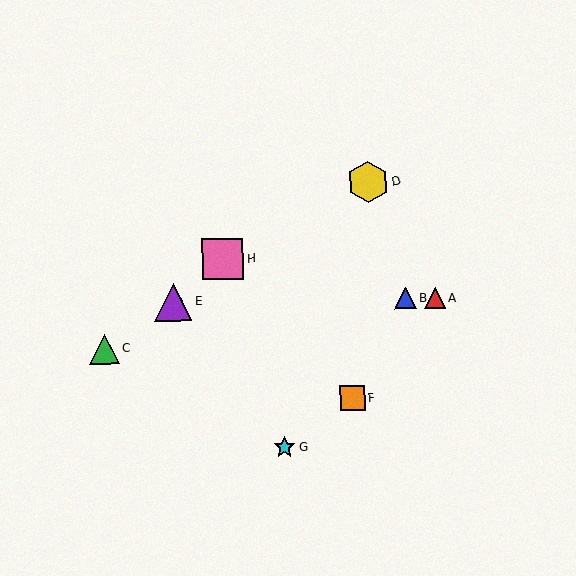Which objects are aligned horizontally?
Objects A, B, E are aligned horizontally.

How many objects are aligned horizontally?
3 objects (A, B, E) are aligned horizontally.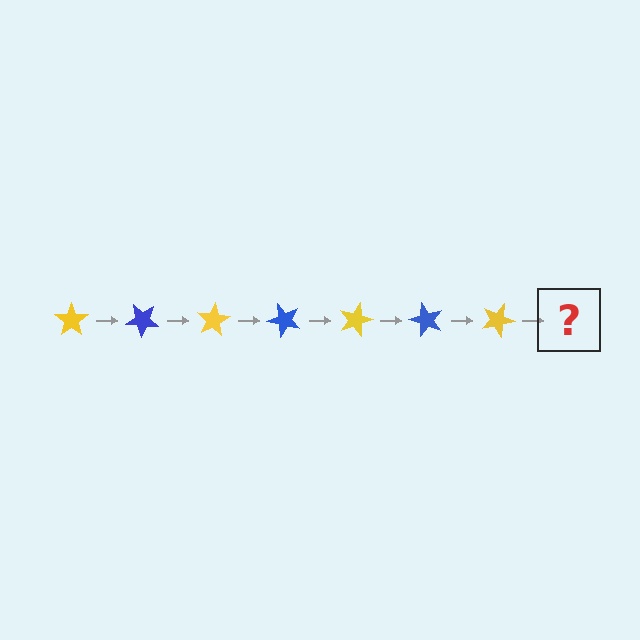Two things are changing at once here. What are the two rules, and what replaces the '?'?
The two rules are that it rotates 40 degrees each step and the color cycles through yellow and blue. The '?' should be a blue star, rotated 280 degrees from the start.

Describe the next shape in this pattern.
It should be a blue star, rotated 280 degrees from the start.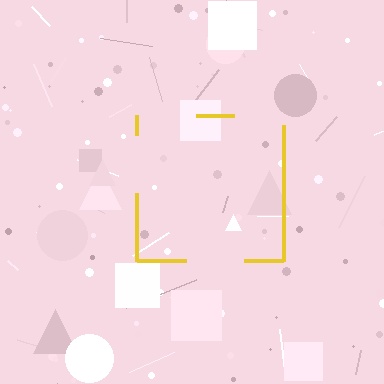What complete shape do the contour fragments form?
The contour fragments form a square.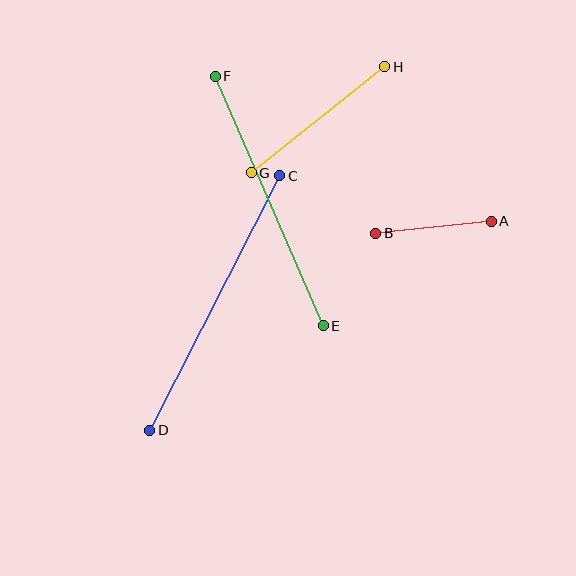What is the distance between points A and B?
The distance is approximately 116 pixels.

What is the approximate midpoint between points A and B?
The midpoint is at approximately (433, 227) pixels.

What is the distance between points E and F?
The distance is approximately 272 pixels.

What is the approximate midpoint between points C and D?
The midpoint is at approximately (215, 303) pixels.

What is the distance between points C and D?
The distance is approximately 286 pixels.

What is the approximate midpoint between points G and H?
The midpoint is at approximately (318, 120) pixels.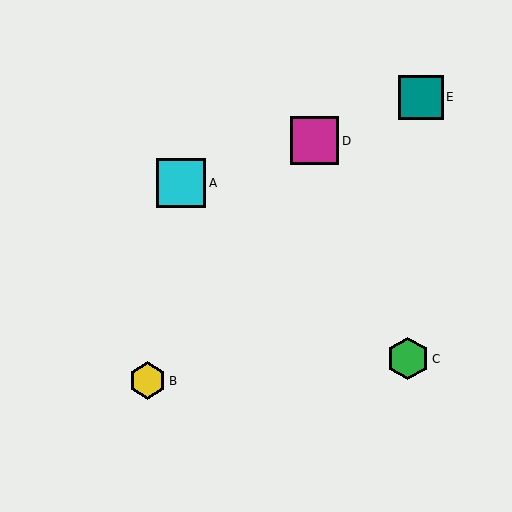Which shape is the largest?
The cyan square (labeled A) is the largest.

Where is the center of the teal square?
The center of the teal square is at (421, 97).